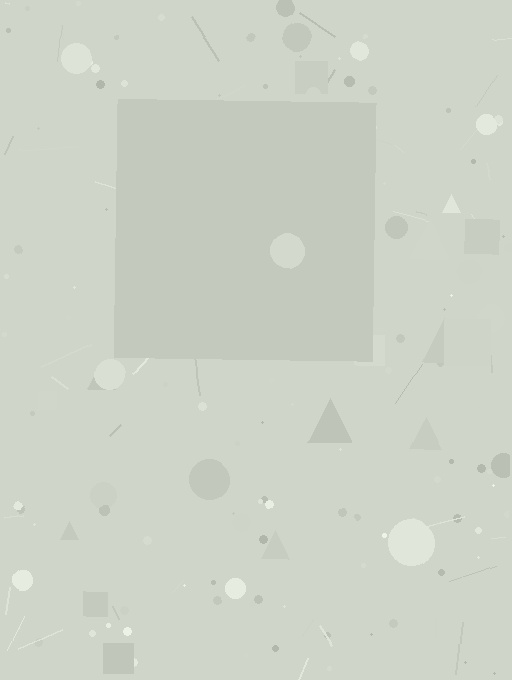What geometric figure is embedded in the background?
A square is embedded in the background.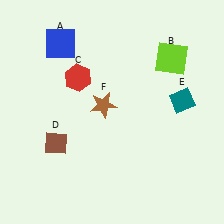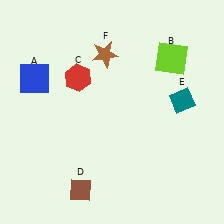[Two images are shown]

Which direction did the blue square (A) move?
The blue square (A) moved down.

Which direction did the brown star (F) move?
The brown star (F) moved up.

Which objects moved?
The objects that moved are: the blue square (A), the brown diamond (D), the brown star (F).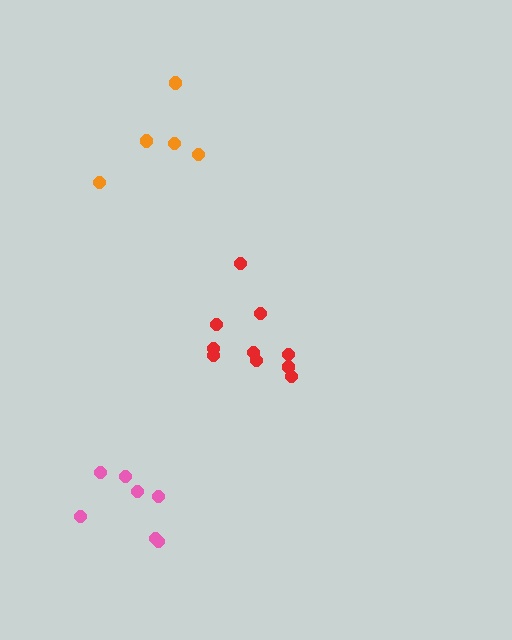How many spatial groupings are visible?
There are 3 spatial groupings.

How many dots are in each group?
Group 1: 10 dots, Group 2: 7 dots, Group 3: 5 dots (22 total).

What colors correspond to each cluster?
The clusters are colored: red, pink, orange.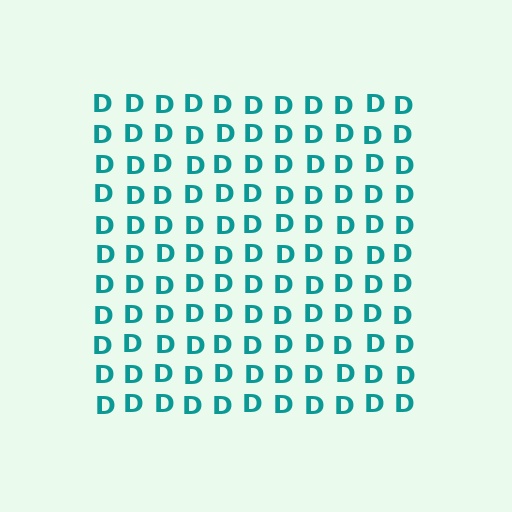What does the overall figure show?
The overall figure shows a square.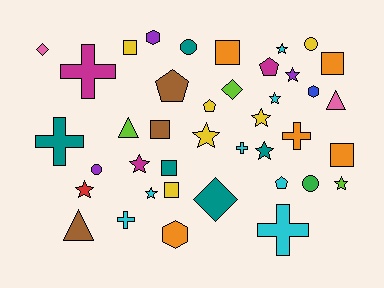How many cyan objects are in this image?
There are 7 cyan objects.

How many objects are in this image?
There are 40 objects.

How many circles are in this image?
There are 4 circles.